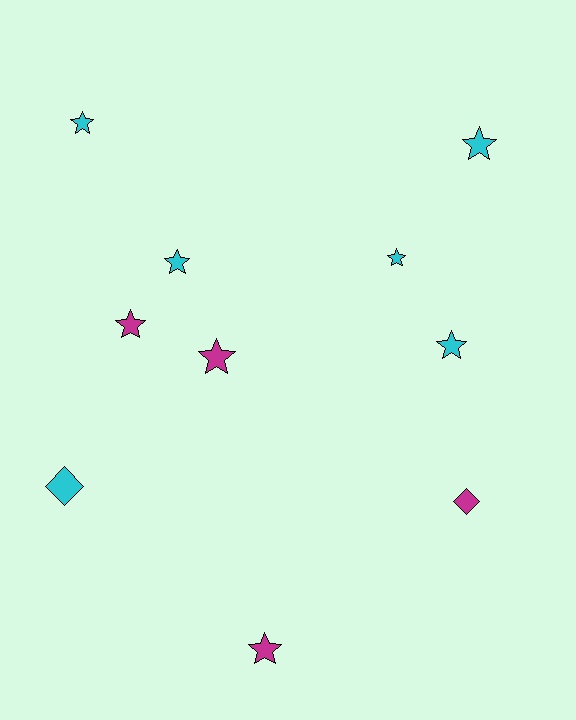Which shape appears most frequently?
Star, with 8 objects.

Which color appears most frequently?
Cyan, with 6 objects.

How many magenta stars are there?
There are 3 magenta stars.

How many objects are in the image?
There are 10 objects.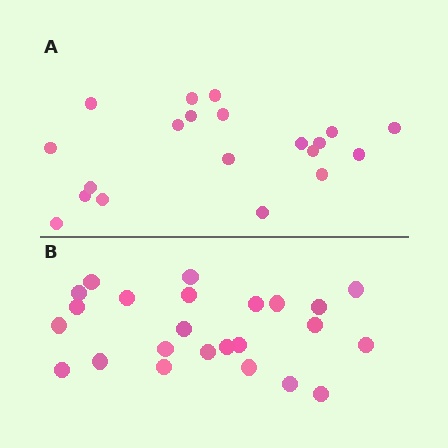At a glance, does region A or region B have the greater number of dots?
Region B (the bottom region) has more dots.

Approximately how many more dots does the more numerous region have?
Region B has about 4 more dots than region A.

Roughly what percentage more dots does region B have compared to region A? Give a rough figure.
About 20% more.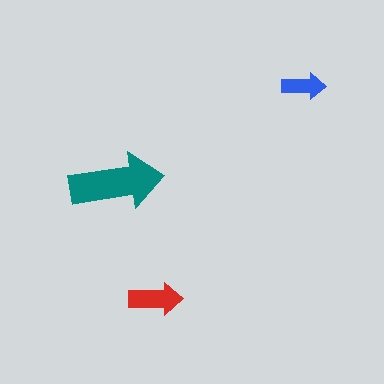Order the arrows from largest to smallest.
the teal one, the red one, the blue one.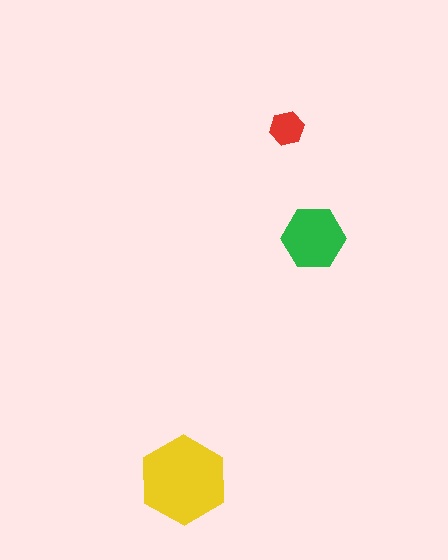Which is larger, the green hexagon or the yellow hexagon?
The yellow one.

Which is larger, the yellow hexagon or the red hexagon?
The yellow one.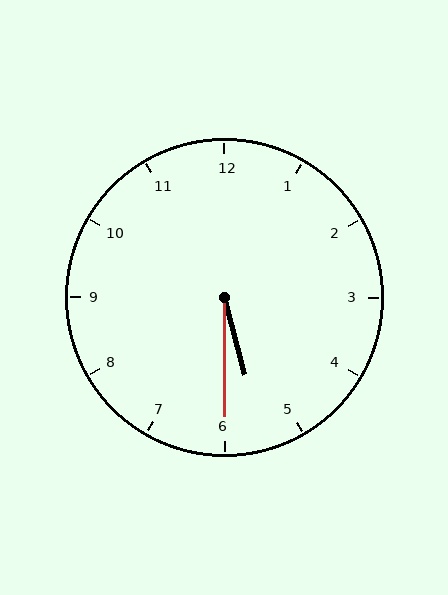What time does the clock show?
5:30.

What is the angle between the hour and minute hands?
Approximately 15 degrees.